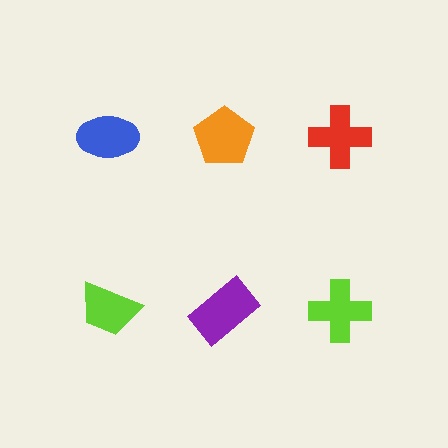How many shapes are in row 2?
3 shapes.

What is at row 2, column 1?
A lime trapezoid.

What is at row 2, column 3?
A lime cross.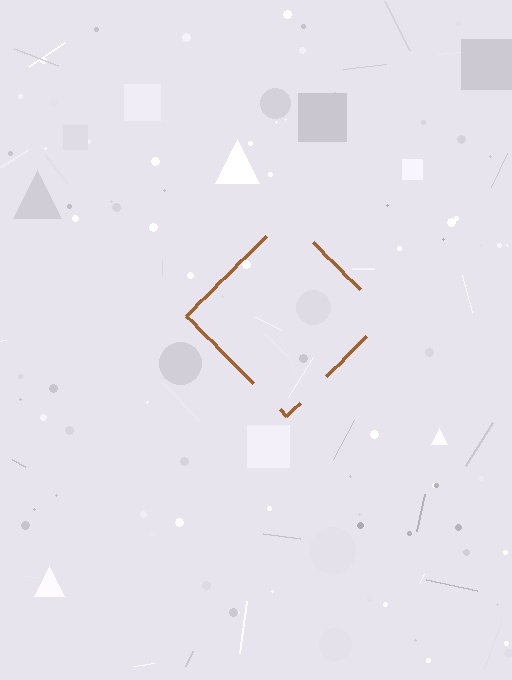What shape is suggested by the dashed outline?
The dashed outline suggests a diamond.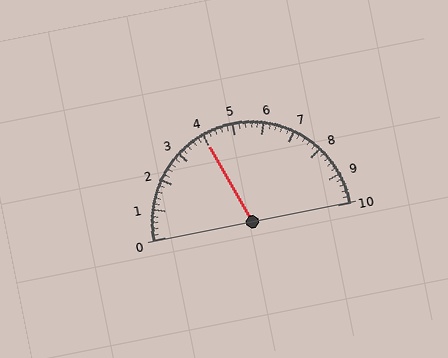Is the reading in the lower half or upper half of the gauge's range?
The reading is in the lower half of the range (0 to 10).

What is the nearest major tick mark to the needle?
The nearest major tick mark is 4.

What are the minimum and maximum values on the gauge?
The gauge ranges from 0 to 10.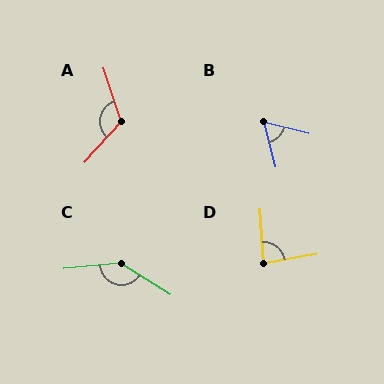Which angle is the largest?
C, at approximately 143 degrees.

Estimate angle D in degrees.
Approximately 83 degrees.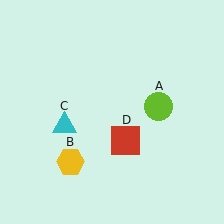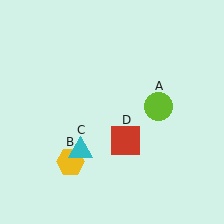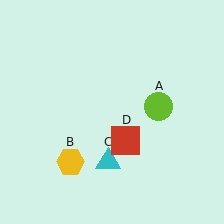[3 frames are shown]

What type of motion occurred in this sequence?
The cyan triangle (object C) rotated counterclockwise around the center of the scene.